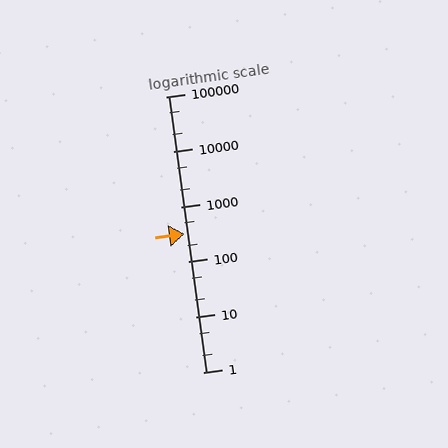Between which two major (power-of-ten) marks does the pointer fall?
The pointer is between 100 and 1000.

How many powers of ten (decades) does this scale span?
The scale spans 5 decades, from 1 to 100000.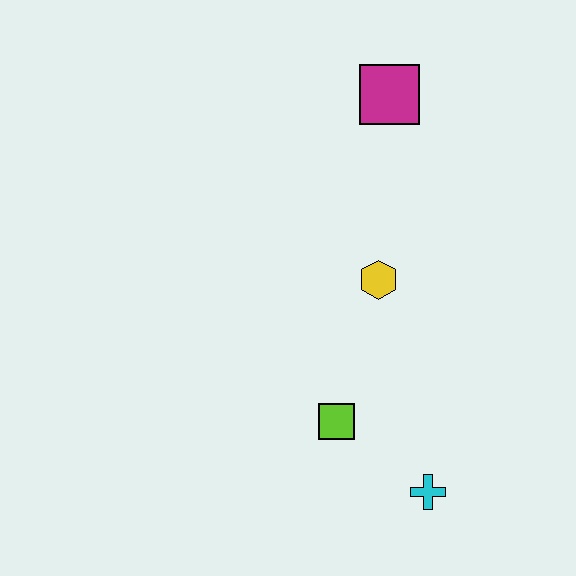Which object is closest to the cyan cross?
The lime square is closest to the cyan cross.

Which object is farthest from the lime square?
The magenta square is farthest from the lime square.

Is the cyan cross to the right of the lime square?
Yes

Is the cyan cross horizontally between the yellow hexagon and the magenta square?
No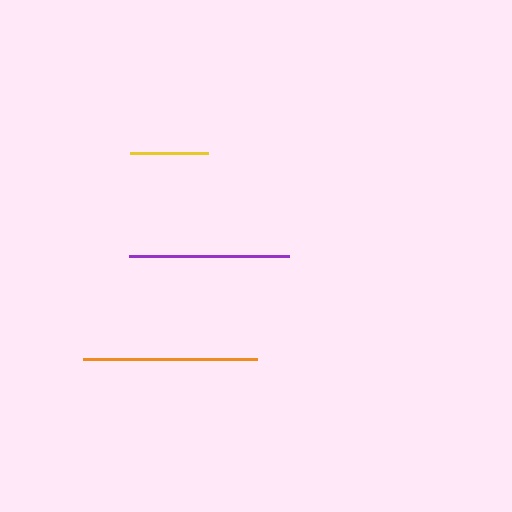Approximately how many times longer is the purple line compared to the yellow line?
The purple line is approximately 2.1 times the length of the yellow line.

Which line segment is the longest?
The orange line is the longest at approximately 173 pixels.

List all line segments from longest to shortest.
From longest to shortest: orange, purple, yellow.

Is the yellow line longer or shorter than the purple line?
The purple line is longer than the yellow line.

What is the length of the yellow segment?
The yellow segment is approximately 78 pixels long.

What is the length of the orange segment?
The orange segment is approximately 173 pixels long.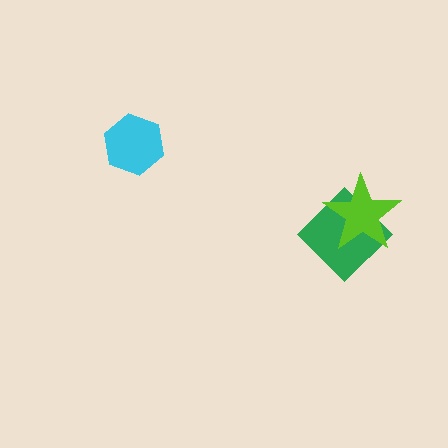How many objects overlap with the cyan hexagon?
0 objects overlap with the cyan hexagon.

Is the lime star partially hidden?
No, no other shape covers it.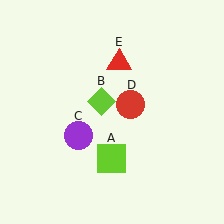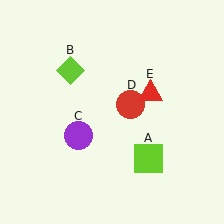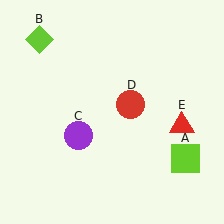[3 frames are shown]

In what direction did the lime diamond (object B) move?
The lime diamond (object B) moved up and to the left.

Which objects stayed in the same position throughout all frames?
Purple circle (object C) and red circle (object D) remained stationary.